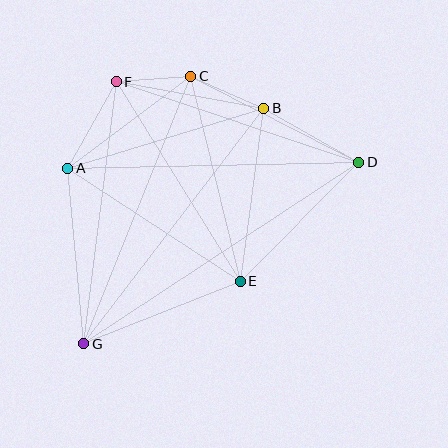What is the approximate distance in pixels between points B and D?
The distance between B and D is approximately 109 pixels.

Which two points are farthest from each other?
Points D and G are farthest from each other.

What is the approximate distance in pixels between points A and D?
The distance between A and D is approximately 291 pixels.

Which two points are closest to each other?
Points C and F are closest to each other.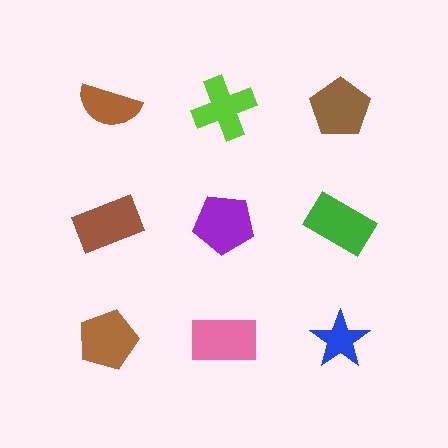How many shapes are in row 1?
3 shapes.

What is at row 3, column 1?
A brown pentagon.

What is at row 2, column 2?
A purple pentagon.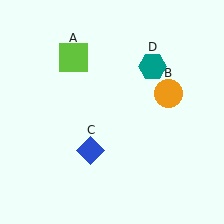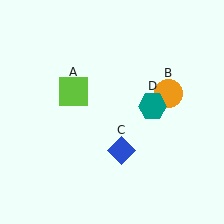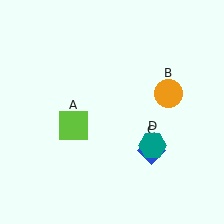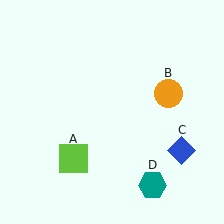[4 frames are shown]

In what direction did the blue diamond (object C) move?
The blue diamond (object C) moved right.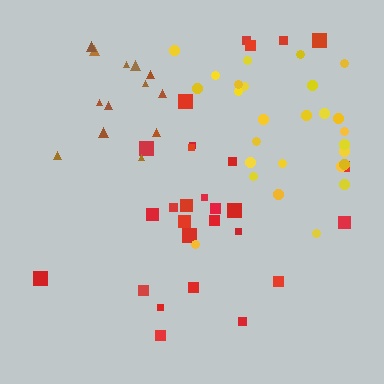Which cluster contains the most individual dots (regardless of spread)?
Red (29).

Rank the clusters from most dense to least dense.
yellow, brown, red.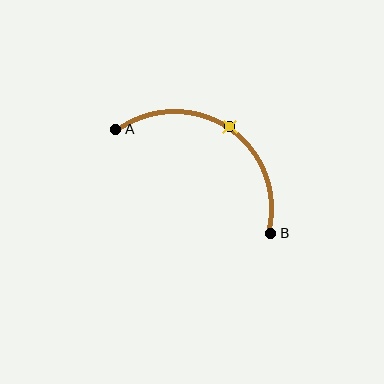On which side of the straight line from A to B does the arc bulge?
The arc bulges above and to the right of the straight line connecting A and B.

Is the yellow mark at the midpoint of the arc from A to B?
Yes. The yellow mark lies on the arc at equal arc-length from both A and B — it is the arc midpoint.